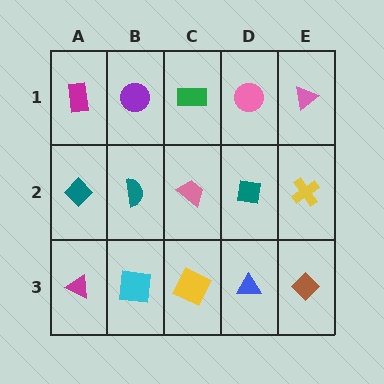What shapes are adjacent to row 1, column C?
A pink trapezoid (row 2, column C), a purple circle (row 1, column B), a pink circle (row 1, column D).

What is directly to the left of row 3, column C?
A cyan square.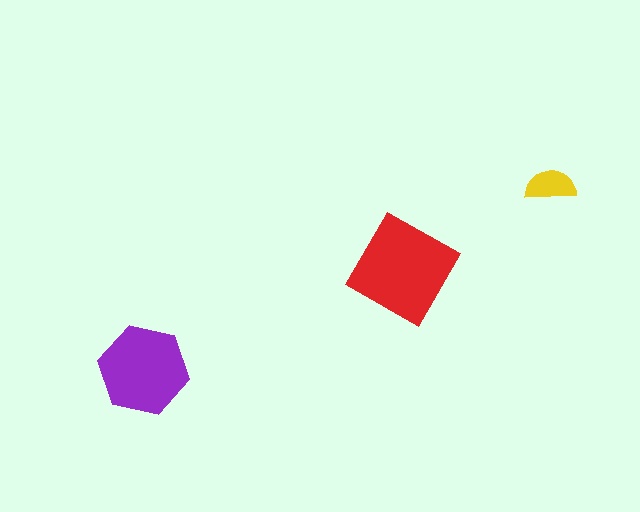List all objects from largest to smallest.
The red square, the purple hexagon, the yellow semicircle.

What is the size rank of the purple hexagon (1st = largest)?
2nd.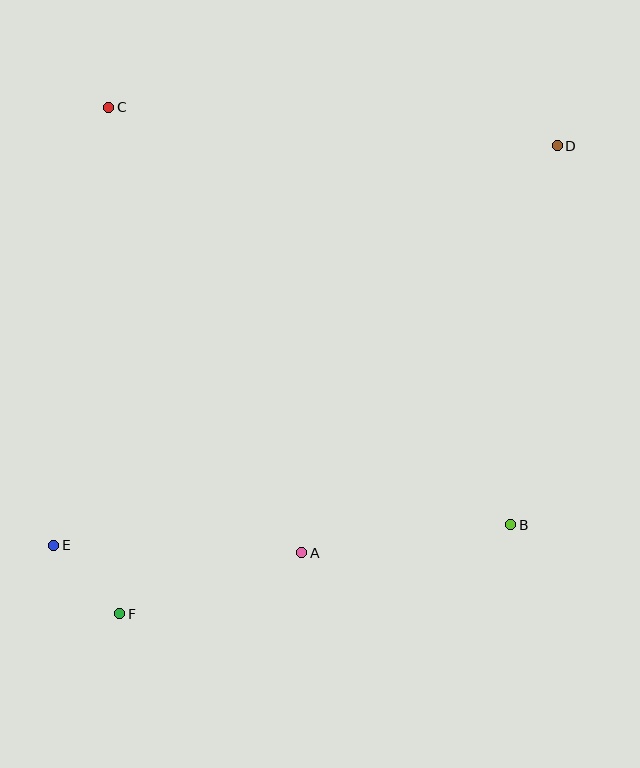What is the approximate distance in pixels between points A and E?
The distance between A and E is approximately 248 pixels.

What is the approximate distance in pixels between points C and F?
The distance between C and F is approximately 506 pixels.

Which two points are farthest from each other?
Points D and E are farthest from each other.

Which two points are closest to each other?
Points E and F are closest to each other.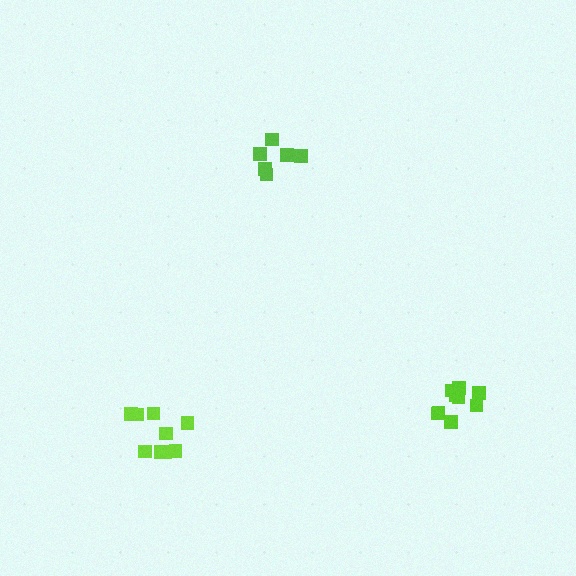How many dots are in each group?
Group 1: 9 dots, Group 2: 10 dots, Group 3: 6 dots (25 total).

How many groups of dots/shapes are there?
There are 3 groups.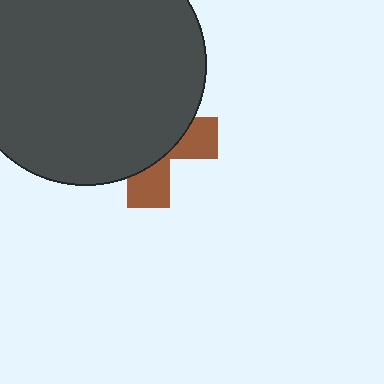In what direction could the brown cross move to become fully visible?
The brown cross could move toward the lower-right. That would shift it out from behind the dark gray circle entirely.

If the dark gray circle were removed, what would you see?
You would see the complete brown cross.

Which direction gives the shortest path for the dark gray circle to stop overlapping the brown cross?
Moving toward the upper-left gives the shortest separation.